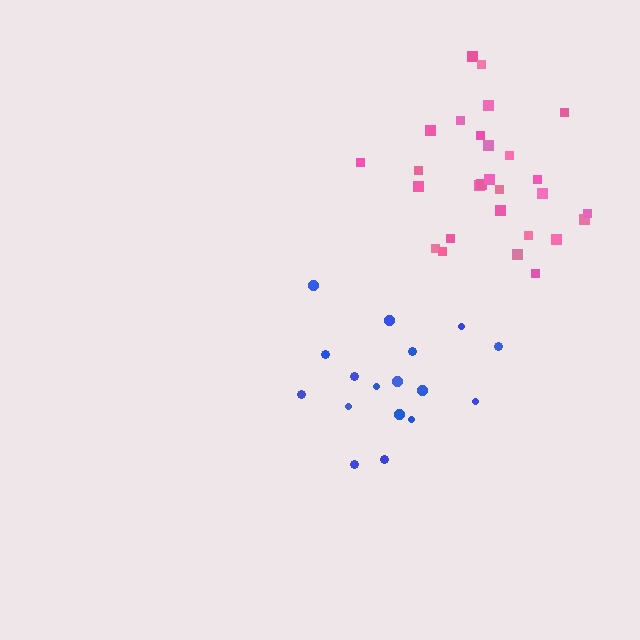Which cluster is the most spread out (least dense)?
Blue.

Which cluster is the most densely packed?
Pink.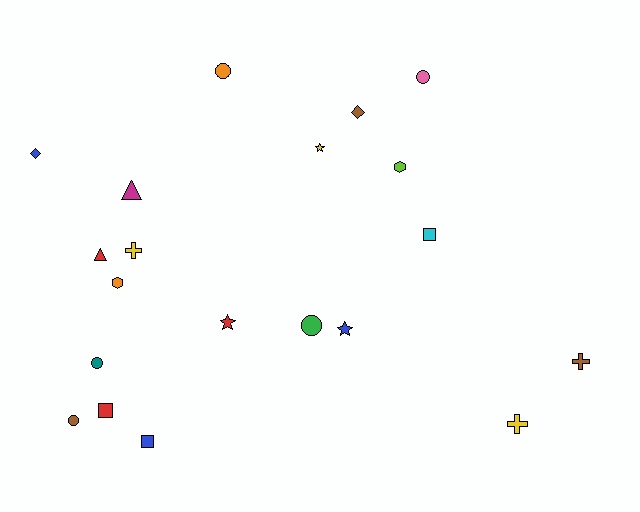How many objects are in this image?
There are 20 objects.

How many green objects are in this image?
There is 1 green object.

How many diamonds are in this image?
There are 2 diamonds.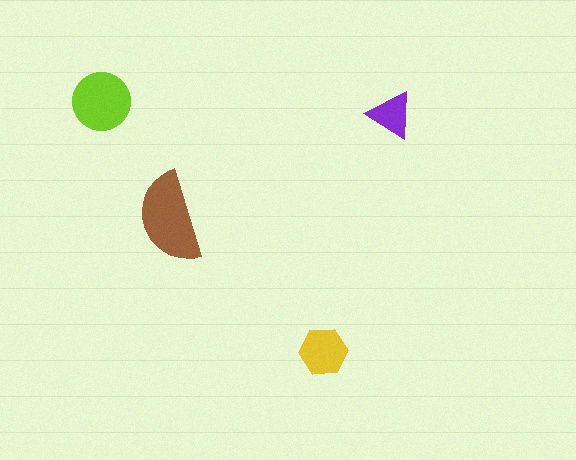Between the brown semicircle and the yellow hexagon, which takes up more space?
The brown semicircle.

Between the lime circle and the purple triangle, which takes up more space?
The lime circle.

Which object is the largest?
The brown semicircle.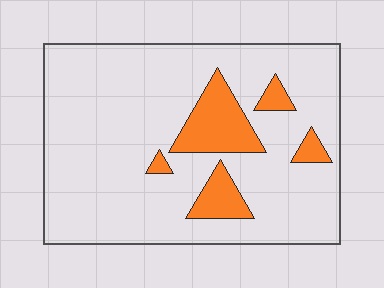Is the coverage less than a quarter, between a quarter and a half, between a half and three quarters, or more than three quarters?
Less than a quarter.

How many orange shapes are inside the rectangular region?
5.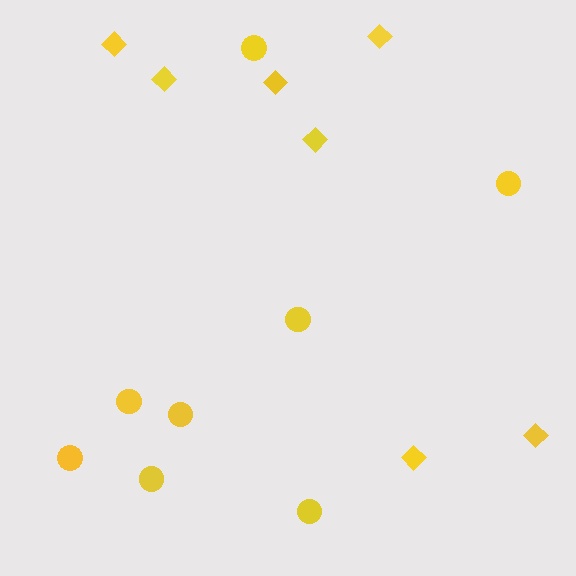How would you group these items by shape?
There are 2 groups: one group of circles (8) and one group of diamonds (7).